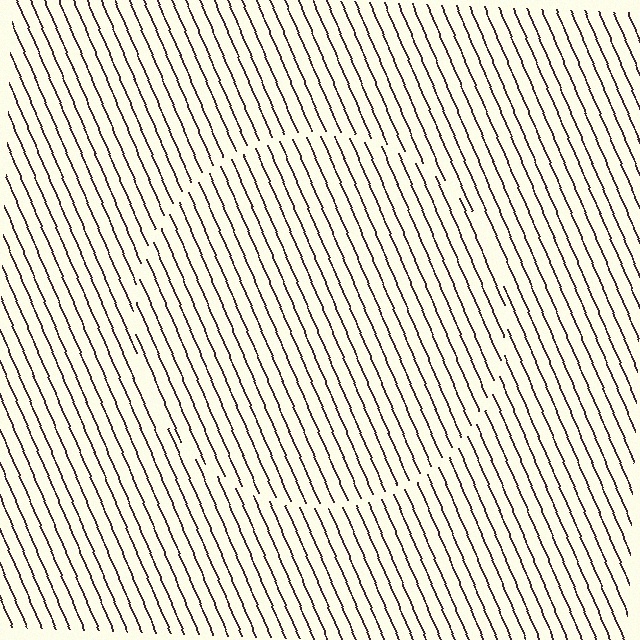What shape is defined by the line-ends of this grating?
An illusory circle. The interior of the shape contains the same grating, shifted by half a period — the contour is defined by the phase discontinuity where line-ends from the inner and outer gratings abut.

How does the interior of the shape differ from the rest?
The interior of the shape contains the same grating, shifted by half a period — the contour is defined by the phase discontinuity where line-ends from the inner and outer gratings abut.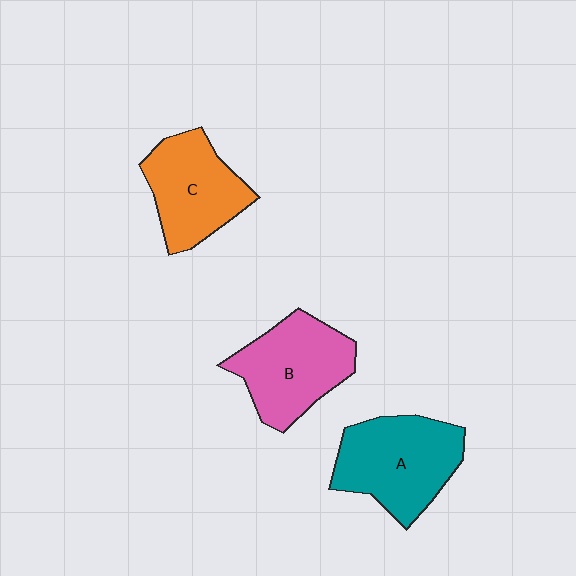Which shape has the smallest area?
Shape C (orange).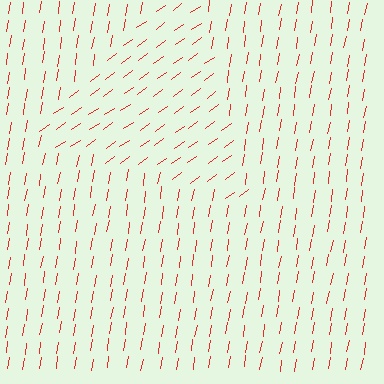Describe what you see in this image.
The image is filled with small red line segments. A triangle region in the image has lines oriented differently from the surrounding lines, creating a visible texture boundary.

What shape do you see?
I see a triangle.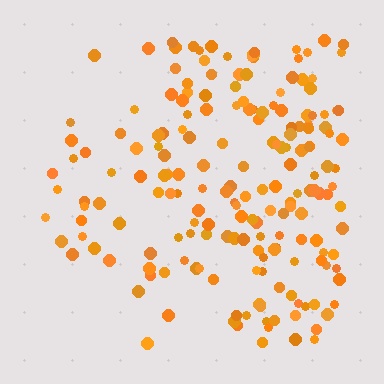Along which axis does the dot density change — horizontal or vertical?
Horizontal.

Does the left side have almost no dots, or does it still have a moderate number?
Still a moderate number, just noticeably fewer than the right.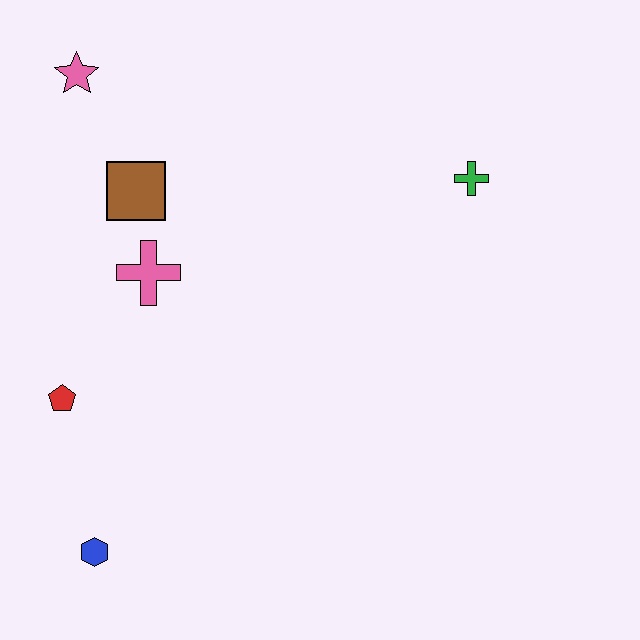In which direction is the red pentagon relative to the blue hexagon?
The red pentagon is above the blue hexagon.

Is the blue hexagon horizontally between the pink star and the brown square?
Yes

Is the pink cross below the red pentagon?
No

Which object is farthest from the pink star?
The blue hexagon is farthest from the pink star.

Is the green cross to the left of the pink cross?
No